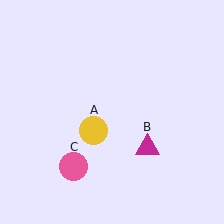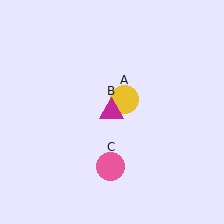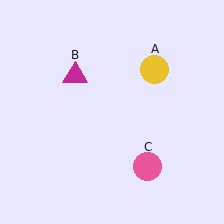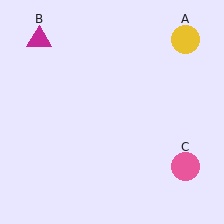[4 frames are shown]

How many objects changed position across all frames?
3 objects changed position: yellow circle (object A), magenta triangle (object B), pink circle (object C).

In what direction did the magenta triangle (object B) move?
The magenta triangle (object B) moved up and to the left.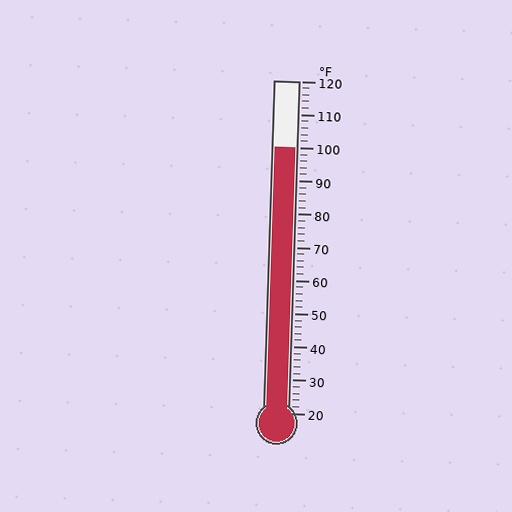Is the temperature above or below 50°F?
The temperature is above 50°F.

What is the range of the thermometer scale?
The thermometer scale ranges from 20°F to 120°F.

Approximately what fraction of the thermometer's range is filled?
The thermometer is filled to approximately 80% of its range.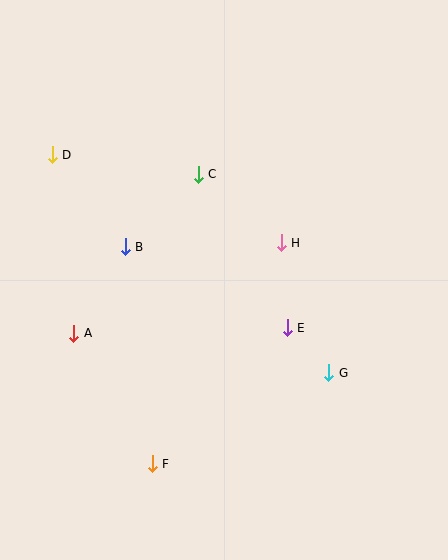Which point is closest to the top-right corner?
Point H is closest to the top-right corner.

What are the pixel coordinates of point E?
Point E is at (287, 328).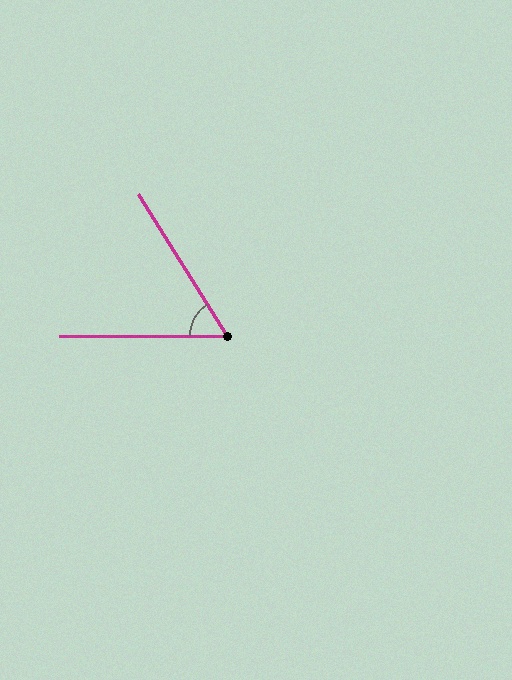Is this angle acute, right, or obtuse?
It is acute.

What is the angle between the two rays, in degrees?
Approximately 58 degrees.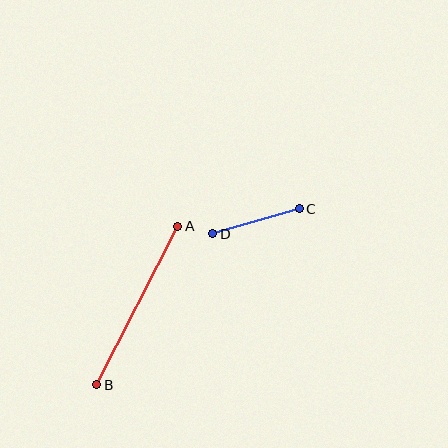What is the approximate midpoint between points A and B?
The midpoint is at approximately (137, 305) pixels.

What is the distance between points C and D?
The distance is approximately 90 pixels.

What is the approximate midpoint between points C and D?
The midpoint is at approximately (256, 221) pixels.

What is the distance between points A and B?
The distance is approximately 178 pixels.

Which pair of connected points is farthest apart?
Points A and B are farthest apart.